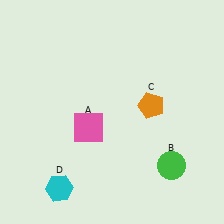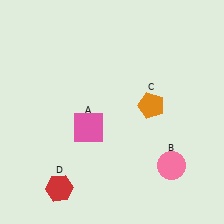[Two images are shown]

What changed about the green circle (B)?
In Image 1, B is green. In Image 2, it changed to pink.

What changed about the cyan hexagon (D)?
In Image 1, D is cyan. In Image 2, it changed to red.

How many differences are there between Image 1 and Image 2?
There are 2 differences between the two images.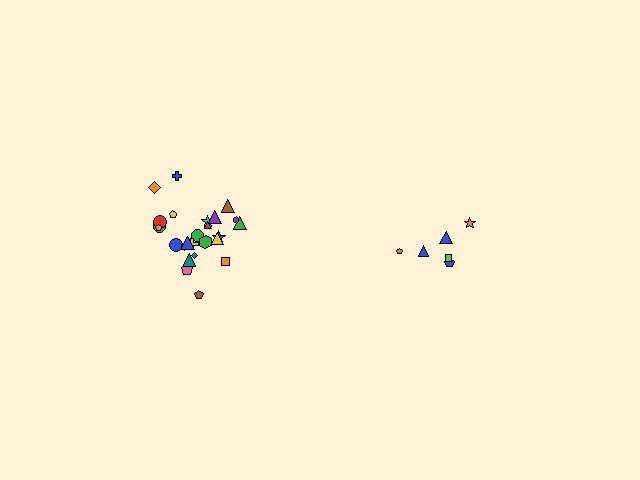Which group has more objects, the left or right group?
The left group.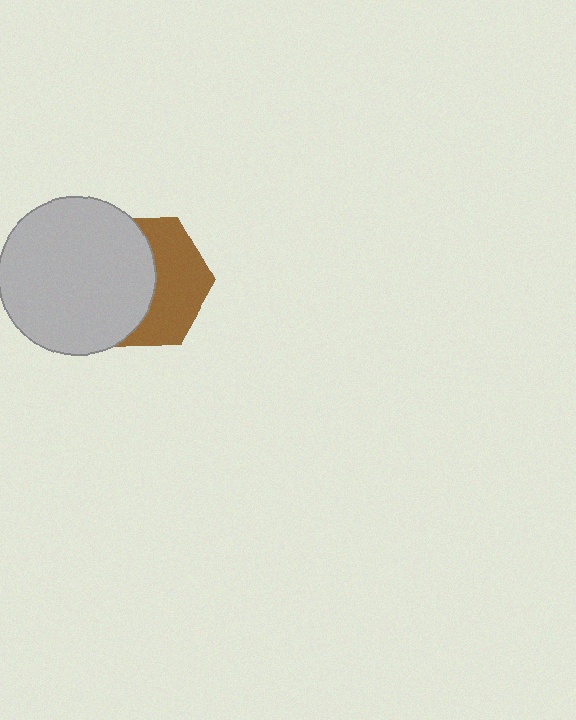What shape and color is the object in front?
The object in front is a light gray circle.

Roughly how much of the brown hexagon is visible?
About half of it is visible (roughly 46%).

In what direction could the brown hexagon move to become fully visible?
The brown hexagon could move right. That would shift it out from behind the light gray circle entirely.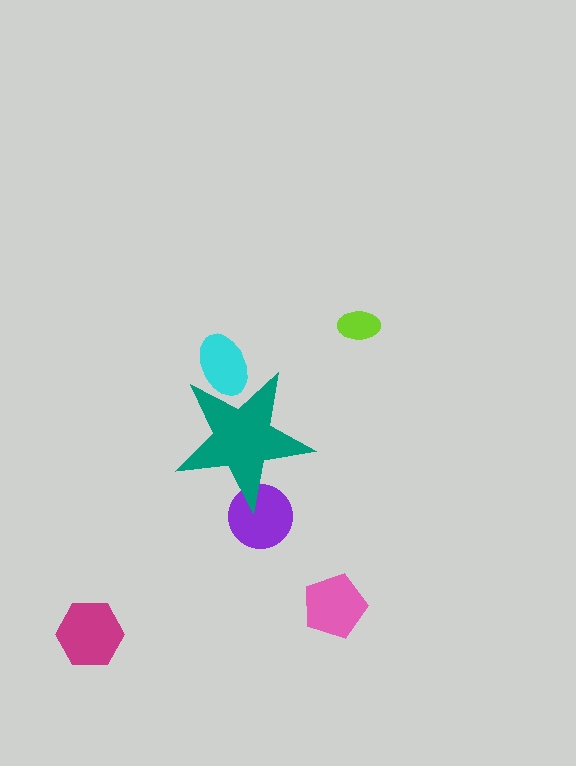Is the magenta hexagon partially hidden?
No, the magenta hexagon is fully visible.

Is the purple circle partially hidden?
Yes, the purple circle is partially hidden behind the teal star.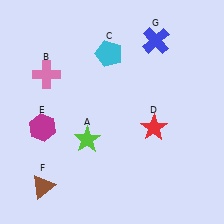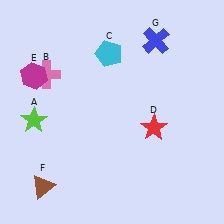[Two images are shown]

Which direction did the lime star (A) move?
The lime star (A) moved left.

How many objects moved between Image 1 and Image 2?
2 objects moved between the two images.